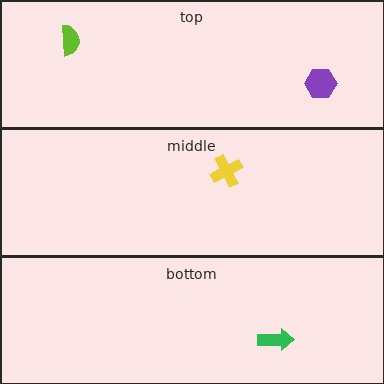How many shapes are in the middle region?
1.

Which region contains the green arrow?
The bottom region.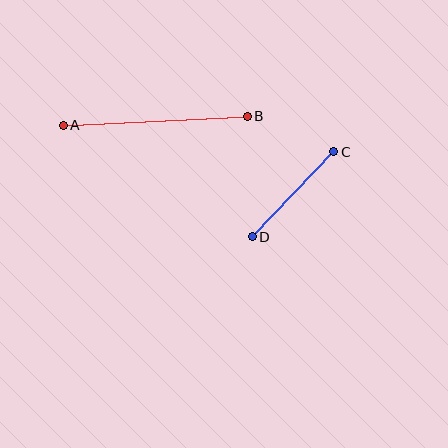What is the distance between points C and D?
The distance is approximately 118 pixels.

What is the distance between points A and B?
The distance is approximately 184 pixels.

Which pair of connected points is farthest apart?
Points A and B are farthest apart.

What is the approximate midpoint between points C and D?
The midpoint is at approximately (293, 194) pixels.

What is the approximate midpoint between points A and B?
The midpoint is at approximately (155, 121) pixels.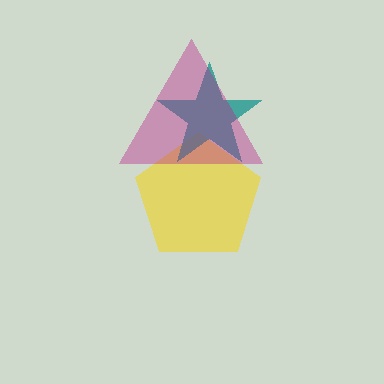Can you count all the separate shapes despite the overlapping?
Yes, there are 3 separate shapes.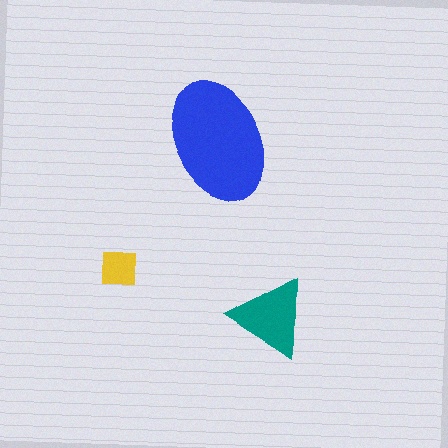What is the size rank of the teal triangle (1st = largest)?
2nd.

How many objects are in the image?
There are 3 objects in the image.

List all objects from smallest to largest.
The yellow square, the teal triangle, the blue ellipse.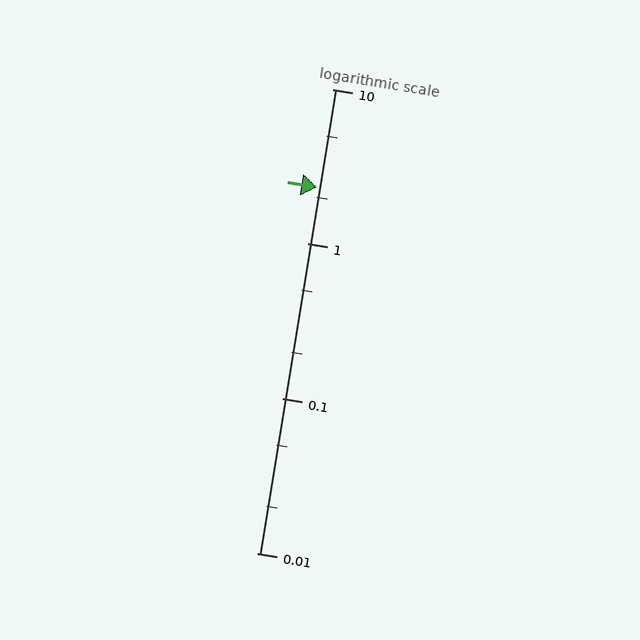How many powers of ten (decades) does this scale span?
The scale spans 3 decades, from 0.01 to 10.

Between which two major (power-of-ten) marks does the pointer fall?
The pointer is between 1 and 10.